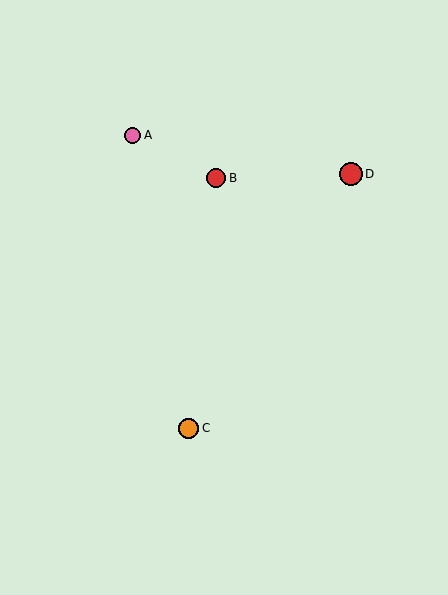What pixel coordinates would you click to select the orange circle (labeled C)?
Click at (189, 428) to select the orange circle C.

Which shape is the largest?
The red circle (labeled D) is the largest.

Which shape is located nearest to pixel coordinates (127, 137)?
The pink circle (labeled A) at (133, 135) is nearest to that location.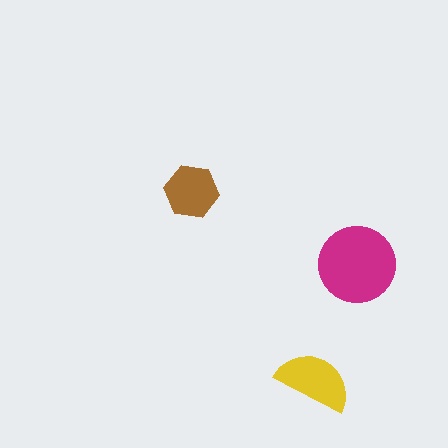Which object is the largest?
The magenta circle.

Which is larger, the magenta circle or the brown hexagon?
The magenta circle.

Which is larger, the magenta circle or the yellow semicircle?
The magenta circle.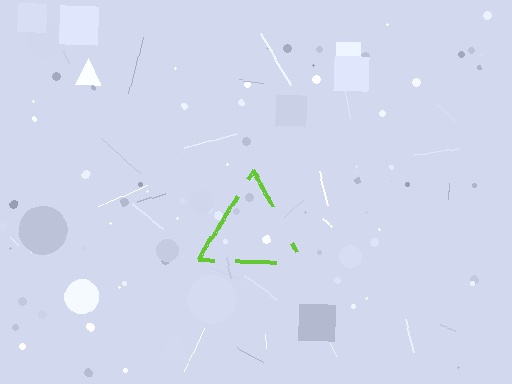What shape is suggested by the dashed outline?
The dashed outline suggests a triangle.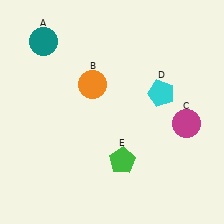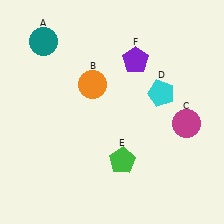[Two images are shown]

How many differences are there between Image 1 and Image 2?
There is 1 difference between the two images.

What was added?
A purple pentagon (F) was added in Image 2.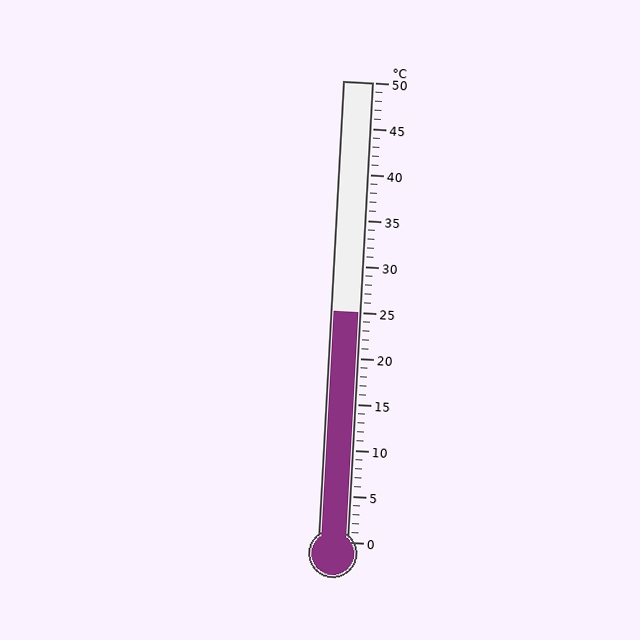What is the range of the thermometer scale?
The thermometer scale ranges from 0°C to 50°C.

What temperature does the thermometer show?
The thermometer shows approximately 25°C.